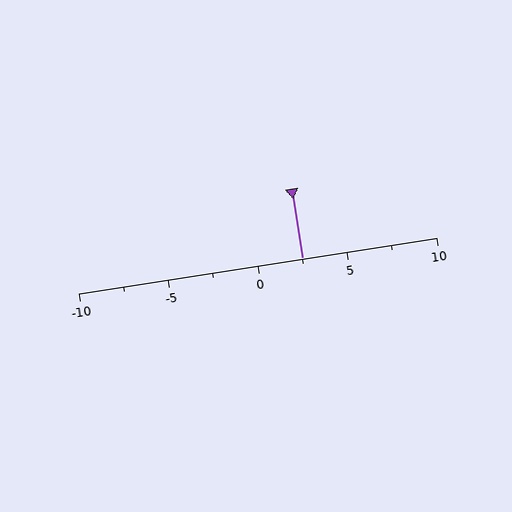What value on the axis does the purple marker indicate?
The marker indicates approximately 2.5.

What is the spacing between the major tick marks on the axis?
The major ticks are spaced 5 apart.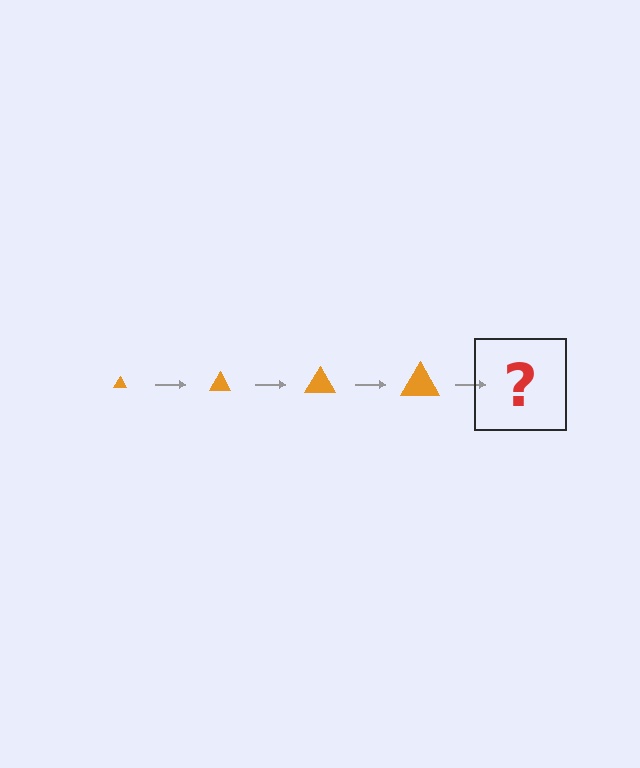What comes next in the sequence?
The next element should be an orange triangle, larger than the previous one.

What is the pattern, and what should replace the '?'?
The pattern is that the triangle gets progressively larger each step. The '?' should be an orange triangle, larger than the previous one.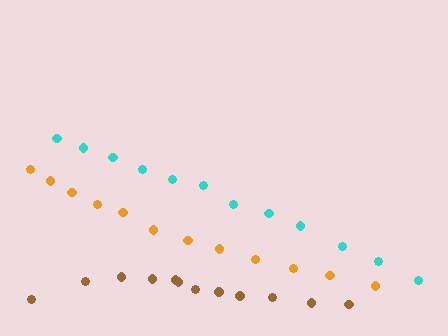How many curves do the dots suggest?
There are 3 distinct paths.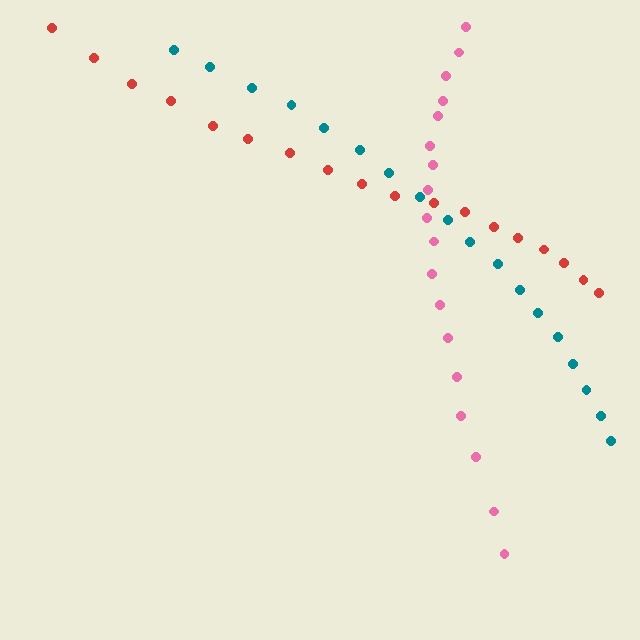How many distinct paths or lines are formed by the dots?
There are 3 distinct paths.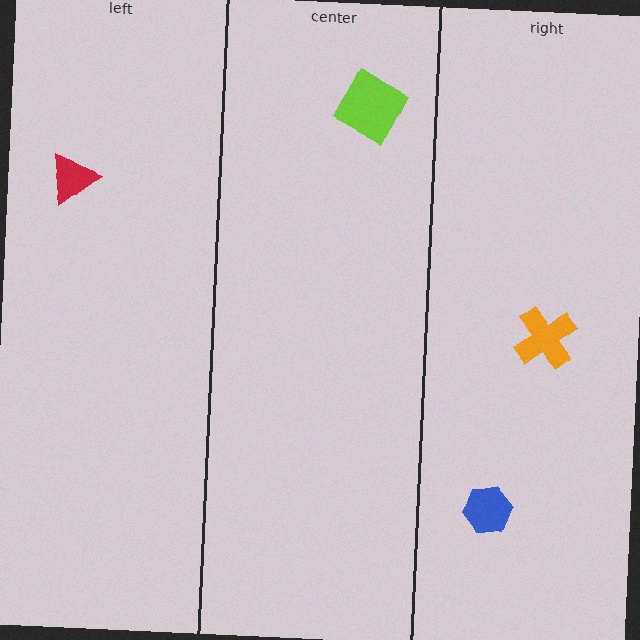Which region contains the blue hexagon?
The right region.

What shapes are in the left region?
The red triangle.